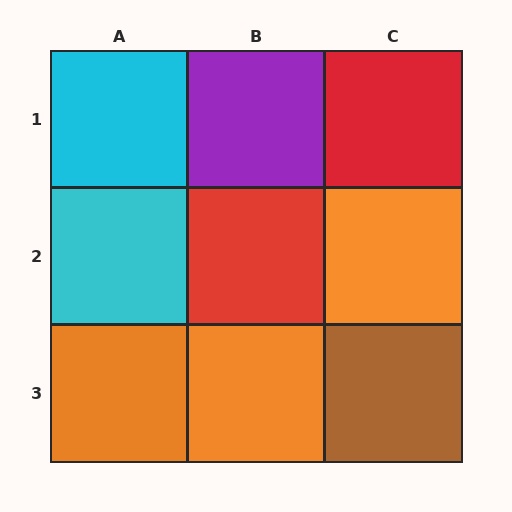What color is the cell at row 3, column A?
Orange.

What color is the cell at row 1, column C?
Red.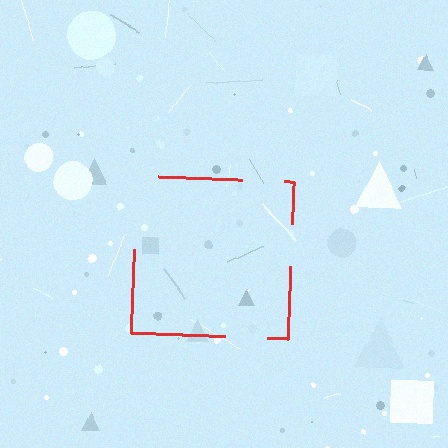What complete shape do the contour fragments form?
The contour fragments form a square.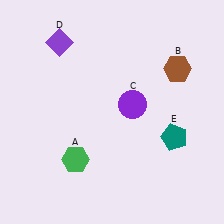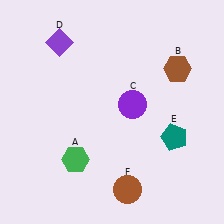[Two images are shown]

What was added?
A brown circle (F) was added in Image 2.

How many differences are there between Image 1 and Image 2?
There is 1 difference between the two images.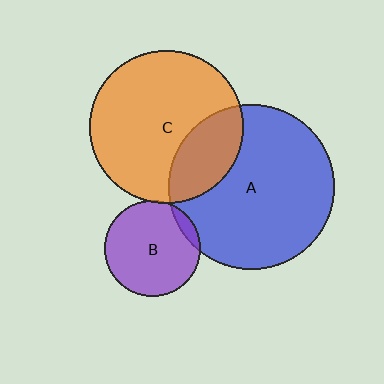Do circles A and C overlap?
Yes.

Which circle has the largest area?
Circle A (blue).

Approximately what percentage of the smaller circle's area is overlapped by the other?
Approximately 25%.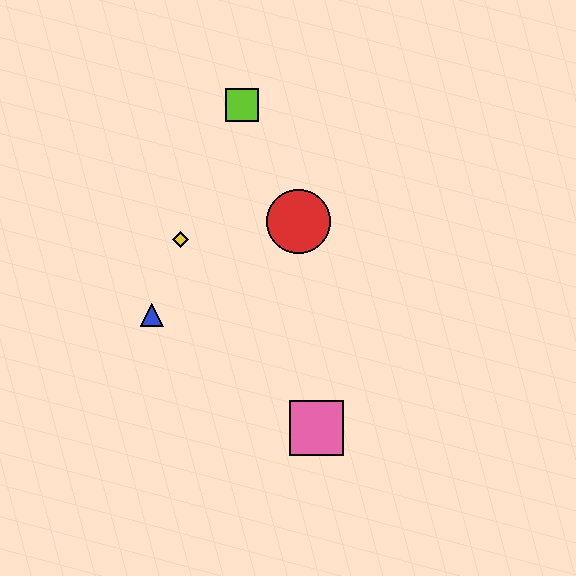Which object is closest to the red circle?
The yellow diamond is closest to the red circle.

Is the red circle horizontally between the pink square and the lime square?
Yes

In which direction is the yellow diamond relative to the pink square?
The yellow diamond is above the pink square.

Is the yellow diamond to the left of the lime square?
Yes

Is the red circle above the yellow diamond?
Yes